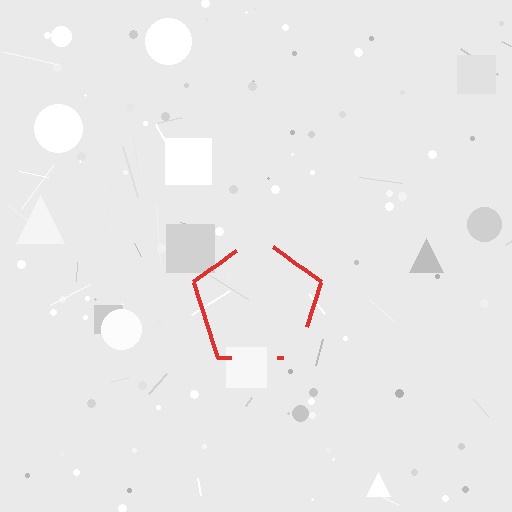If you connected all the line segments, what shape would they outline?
They would outline a pentagon.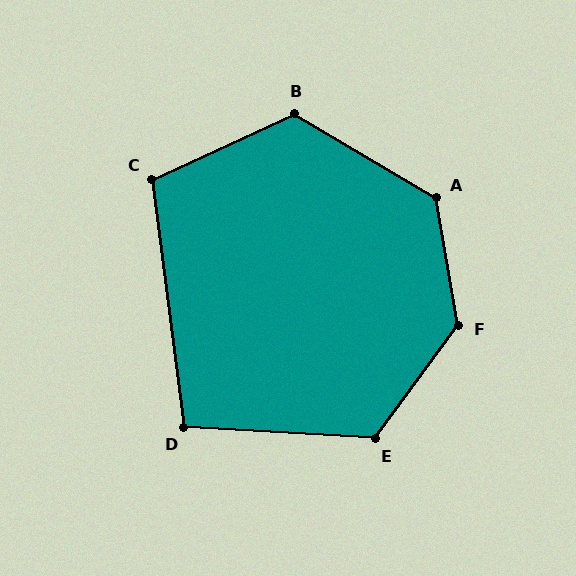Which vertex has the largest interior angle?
F, at approximately 134 degrees.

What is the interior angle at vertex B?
Approximately 125 degrees (obtuse).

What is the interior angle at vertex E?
Approximately 123 degrees (obtuse).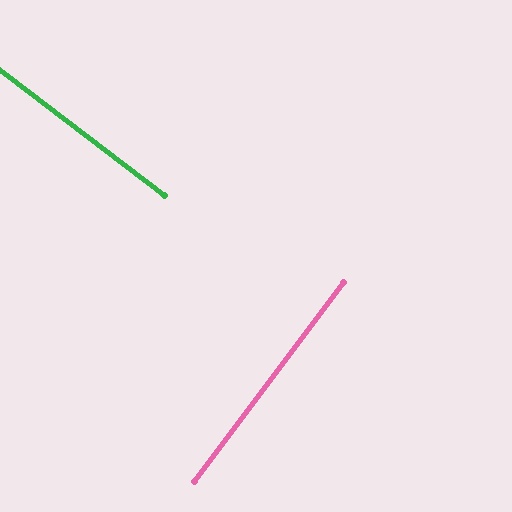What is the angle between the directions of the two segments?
Approximately 90 degrees.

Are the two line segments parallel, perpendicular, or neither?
Perpendicular — they meet at approximately 90°.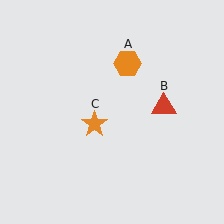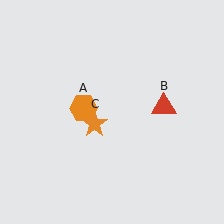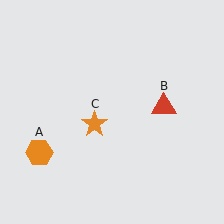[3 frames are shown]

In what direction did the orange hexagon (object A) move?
The orange hexagon (object A) moved down and to the left.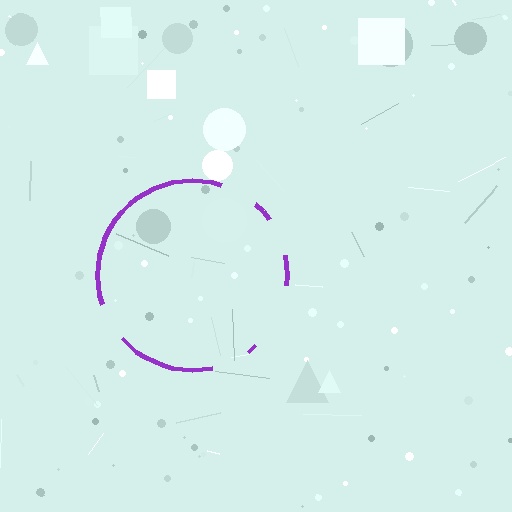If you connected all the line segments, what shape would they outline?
They would outline a circle.